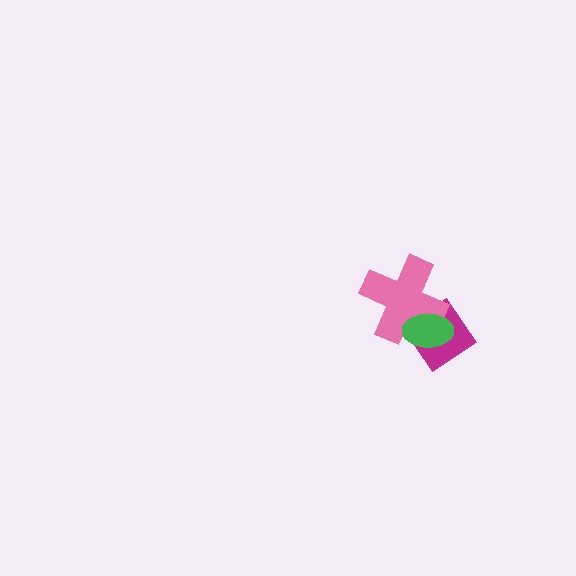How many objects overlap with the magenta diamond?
2 objects overlap with the magenta diamond.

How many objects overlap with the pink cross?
2 objects overlap with the pink cross.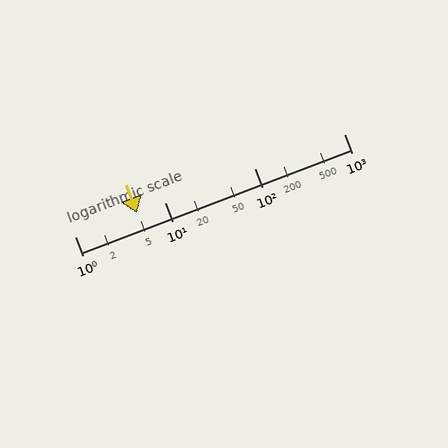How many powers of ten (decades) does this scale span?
The scale spans 3 decades, from 1 to 1000.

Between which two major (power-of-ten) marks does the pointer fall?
The pointer is between 1 and 10.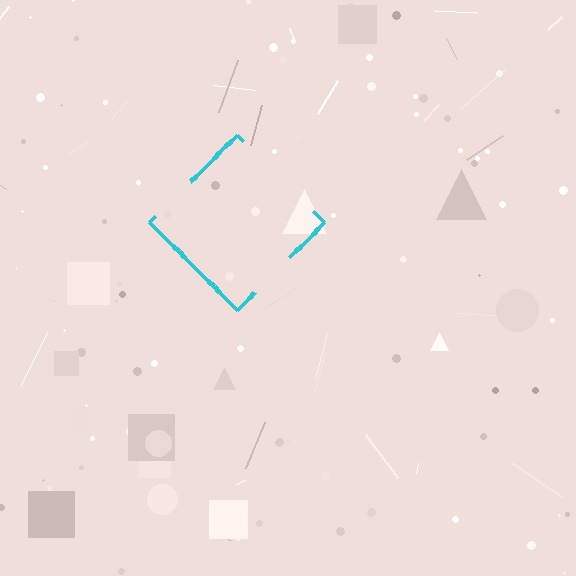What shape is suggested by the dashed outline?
The dashed outline suggests a diamond.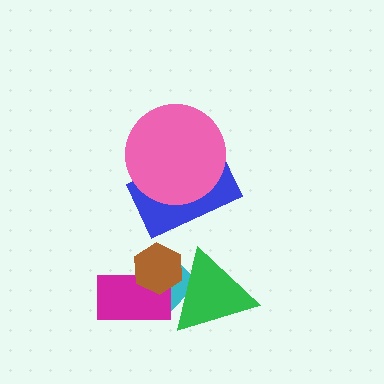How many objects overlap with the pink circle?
1 object overlaps with the pink circle.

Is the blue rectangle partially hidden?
Yes, it is partially covered by another shape.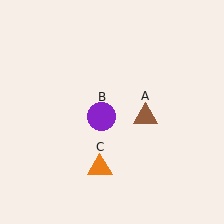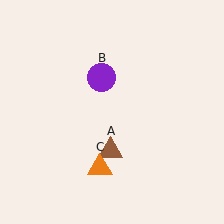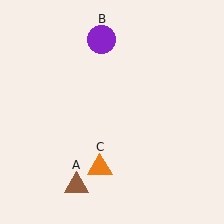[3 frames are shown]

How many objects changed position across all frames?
2 objects changed position: brown triangle (object A), purple circle (object B).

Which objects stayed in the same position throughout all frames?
Orange triangle (object C) remained stationary.